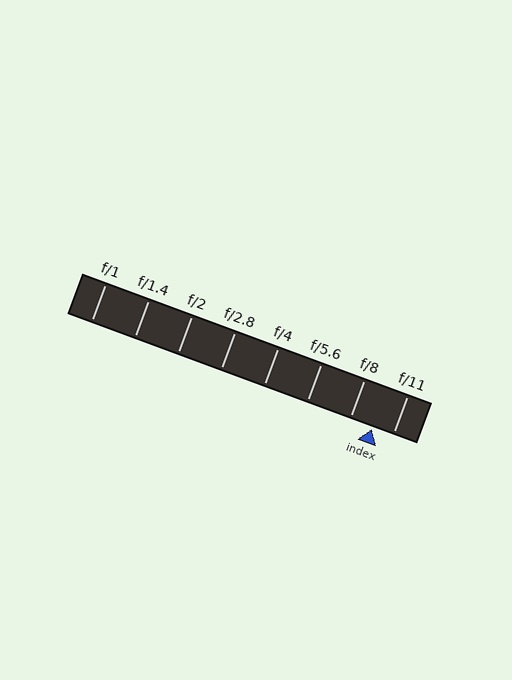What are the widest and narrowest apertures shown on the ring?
The widest aperture shown is f/1 and the narrowest is f/11.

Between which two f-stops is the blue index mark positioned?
The index mark is between f/8 and f/11.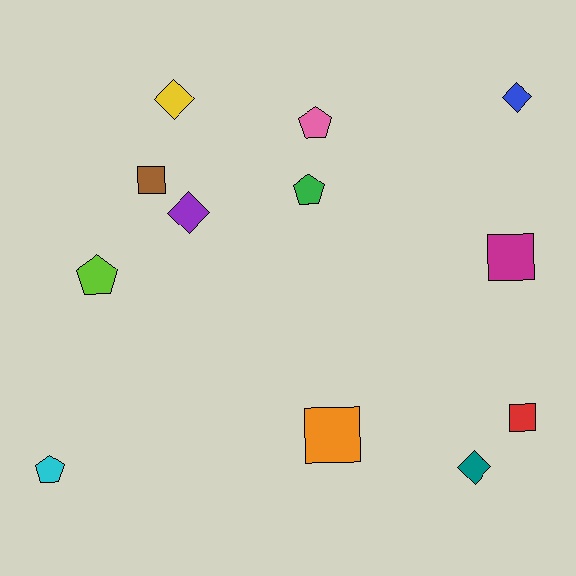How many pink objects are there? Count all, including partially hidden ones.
There is 1 pink object.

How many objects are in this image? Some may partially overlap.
There are 12 objects.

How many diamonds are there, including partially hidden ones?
There are 4 diamonds.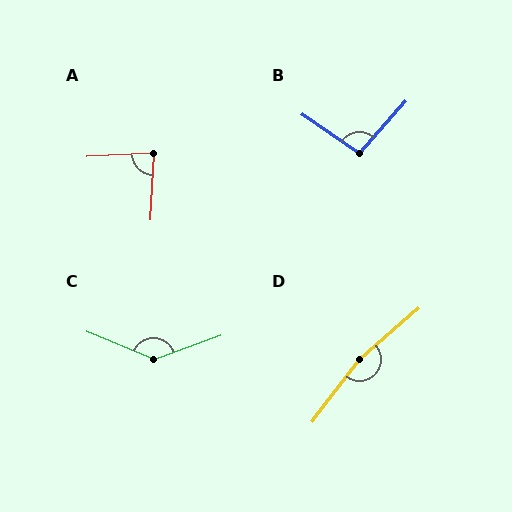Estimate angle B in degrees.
Approximately 98 degrees.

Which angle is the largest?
D, at approximately 168 degrees.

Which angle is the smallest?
A, at approximately 84 degrees.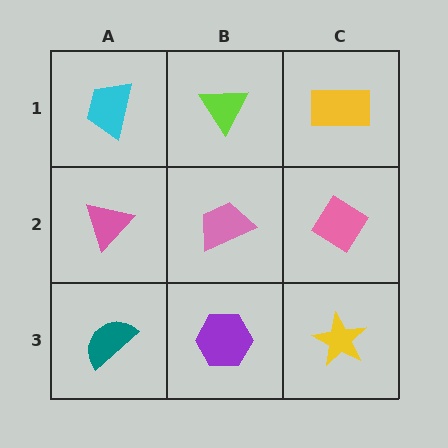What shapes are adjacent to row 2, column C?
A yellow rectangle (row 1, column C), a yellow star (row 3, column C), a pink trapezoid (row 2, column B).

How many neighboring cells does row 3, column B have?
3.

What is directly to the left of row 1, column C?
A lime triangle.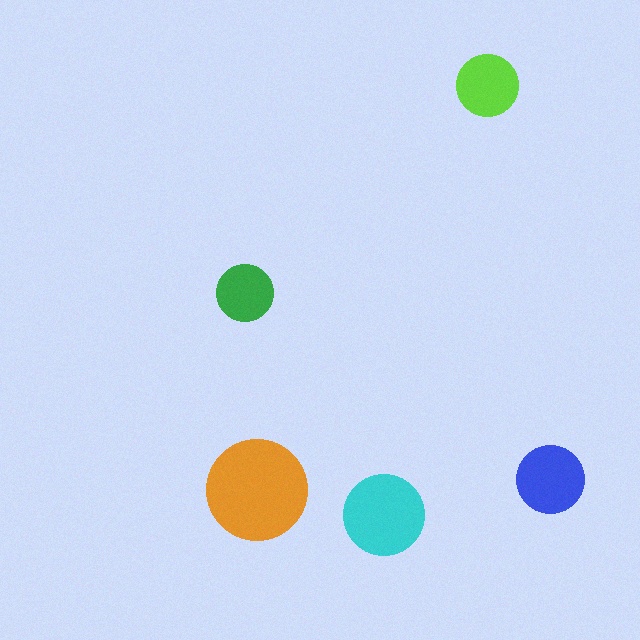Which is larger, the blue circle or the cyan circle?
The cyan one.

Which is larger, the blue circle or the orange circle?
The orange one.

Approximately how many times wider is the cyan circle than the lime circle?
About 1.5 times wider.